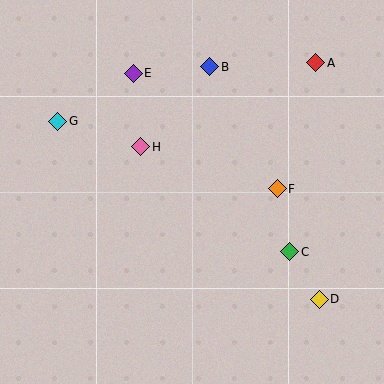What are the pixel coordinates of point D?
Point D is at (319, 299).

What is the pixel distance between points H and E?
The distance between H and E is 74 pixels.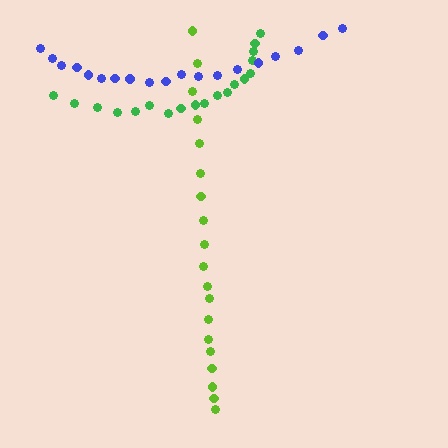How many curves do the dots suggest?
There are 3 distinct paths.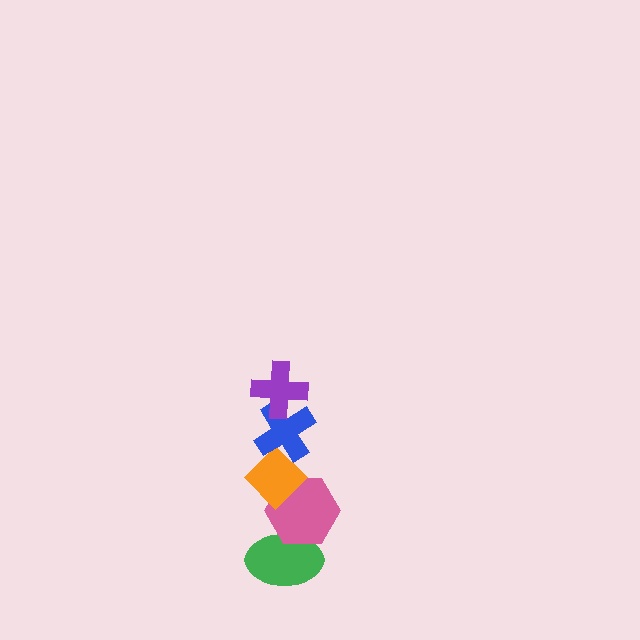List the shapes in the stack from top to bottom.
From top to bottom: the purple cross, the blue cross, the orange diamond, the pink hexagon, the green ellipse.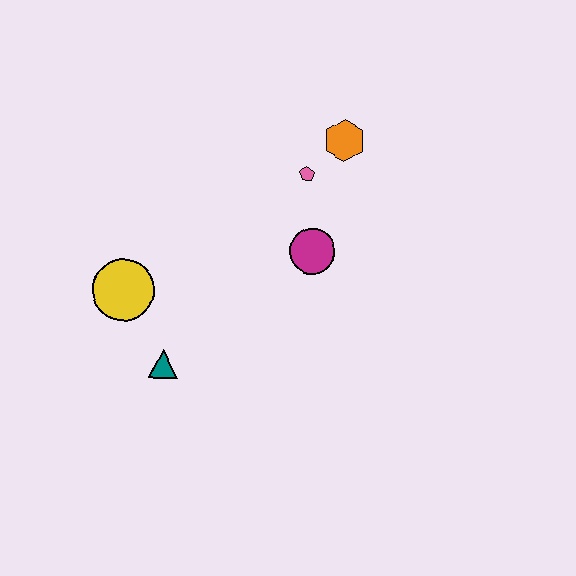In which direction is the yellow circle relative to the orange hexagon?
The yellow circle is to the left of the orange hexagon.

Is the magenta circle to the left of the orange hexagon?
Yes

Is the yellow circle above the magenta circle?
No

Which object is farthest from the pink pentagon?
The teal triangle is farthest from the pink pentagon.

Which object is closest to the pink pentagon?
The orange hexagon is closest to the pink pentagon.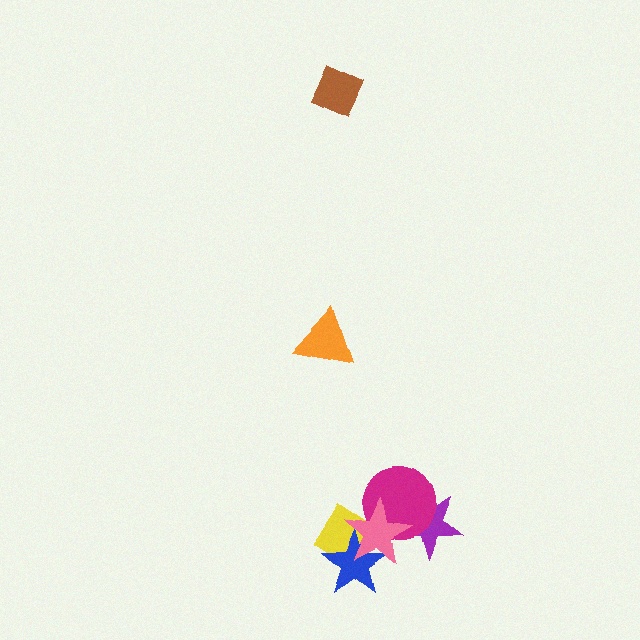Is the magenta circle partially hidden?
Yes, it is partially covered by another shape.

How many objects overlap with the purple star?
2 objects overlap with the purple star.